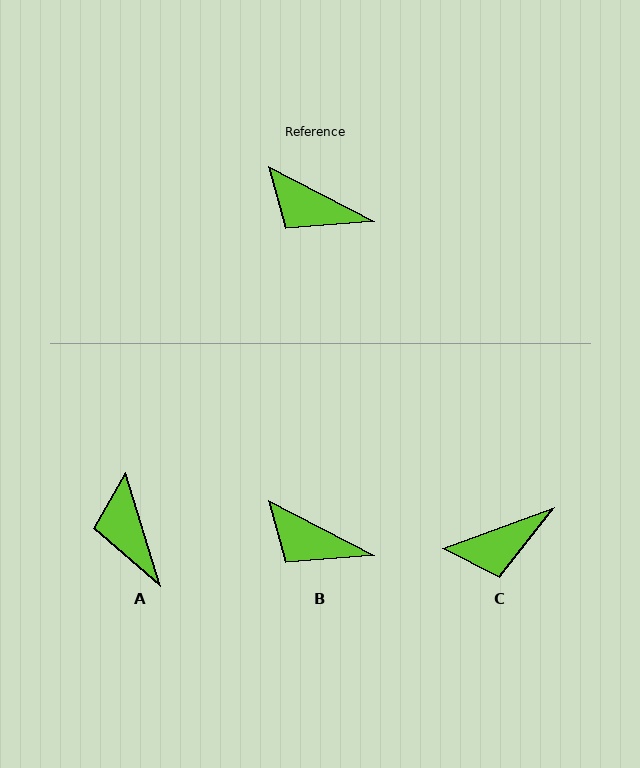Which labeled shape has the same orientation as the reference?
B.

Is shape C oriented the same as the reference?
No, it is off by about 47 degrees.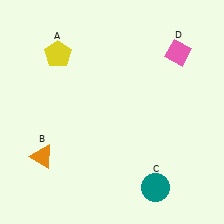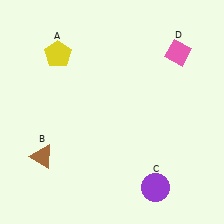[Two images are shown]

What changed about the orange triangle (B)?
In Image 1, B is orange. In Image 2, it changed to brown.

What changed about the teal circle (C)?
In Image 1, C is teal. In Image 2, it changed to purple.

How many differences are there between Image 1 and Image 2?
There are 2 differences between the two images.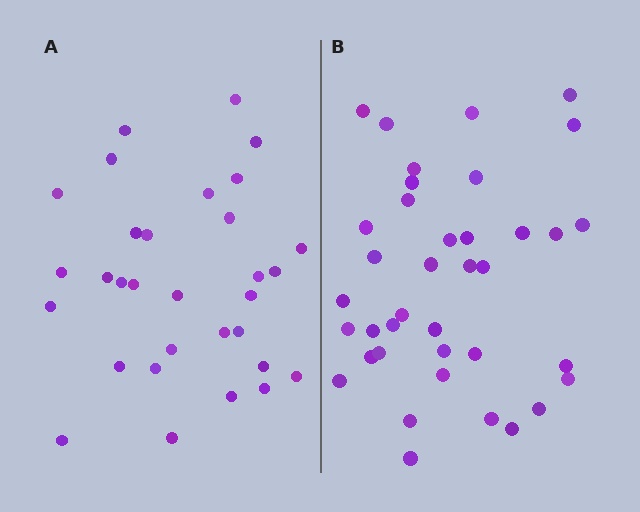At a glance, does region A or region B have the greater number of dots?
Region B (the right region) has more dots.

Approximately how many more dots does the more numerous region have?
Region B has roughly 8 or so more dots than region A.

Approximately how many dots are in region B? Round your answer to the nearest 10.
About 40 dots. (The exact count is 38, which rounds to 40.)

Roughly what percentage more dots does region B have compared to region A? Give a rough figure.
About 25% more.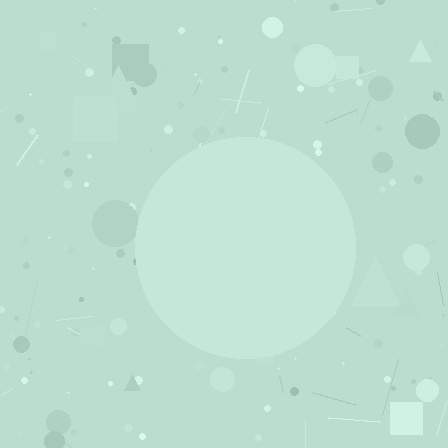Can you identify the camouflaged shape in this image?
The camouflaged shape is a circle.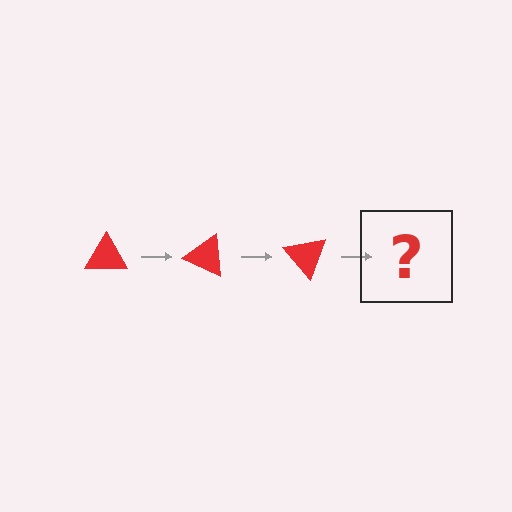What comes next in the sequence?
The next element should be a red triangle rotated 75 degrees.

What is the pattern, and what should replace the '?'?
The pattern is that the triangle rotates 25 degrees each step. The '?' should be a red triangle rotated 75 degrees.